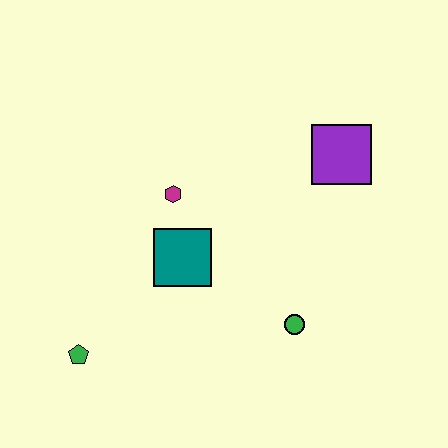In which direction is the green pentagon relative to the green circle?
The green pentagon is to the left of the green circle.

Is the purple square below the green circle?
No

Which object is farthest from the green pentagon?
The purple square is farthest from the green pentagon.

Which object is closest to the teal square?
The magenta hexagon is closest to the teal square.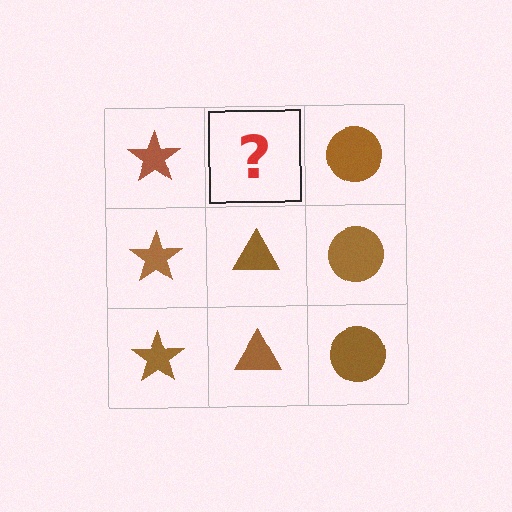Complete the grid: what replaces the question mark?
The question mark should be replaced with a brown triangle.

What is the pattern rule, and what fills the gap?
The rule is that each column has a consistent shape. The gap should be filled with a brown triangle.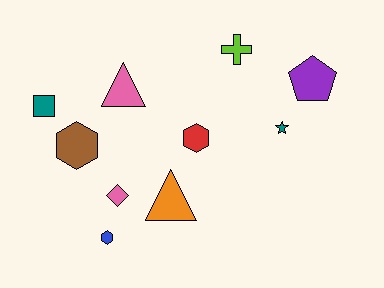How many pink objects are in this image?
There are 2 pink objects.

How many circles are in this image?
There are no circles.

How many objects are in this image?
There are 10 objects.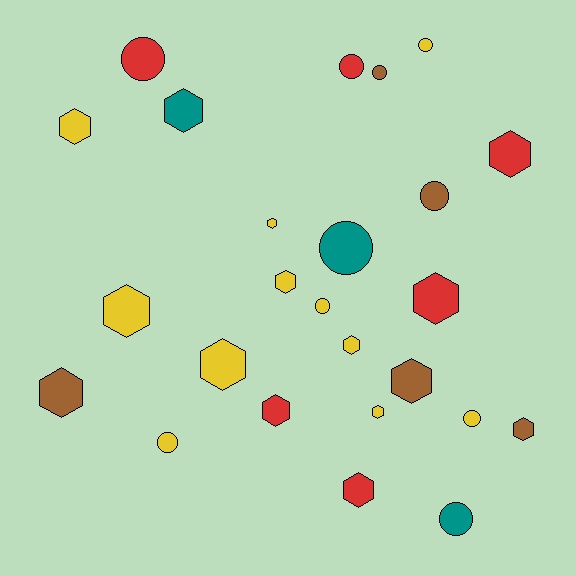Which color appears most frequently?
Yellow, with 11 objects.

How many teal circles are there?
There are 2 teal circles.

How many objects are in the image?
There are 25 objects.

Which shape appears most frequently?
Hexagon, with 15 objects.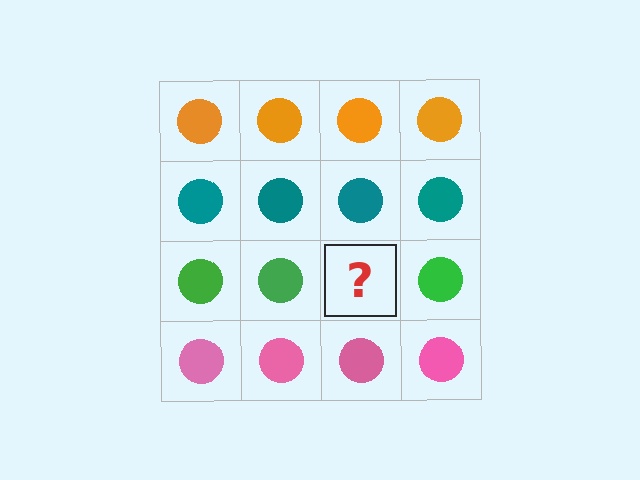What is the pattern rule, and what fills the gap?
The rule is that each row has a consistent color. The gap should be filled with a green circle.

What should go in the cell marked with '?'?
The missing cell should contain a green circle.